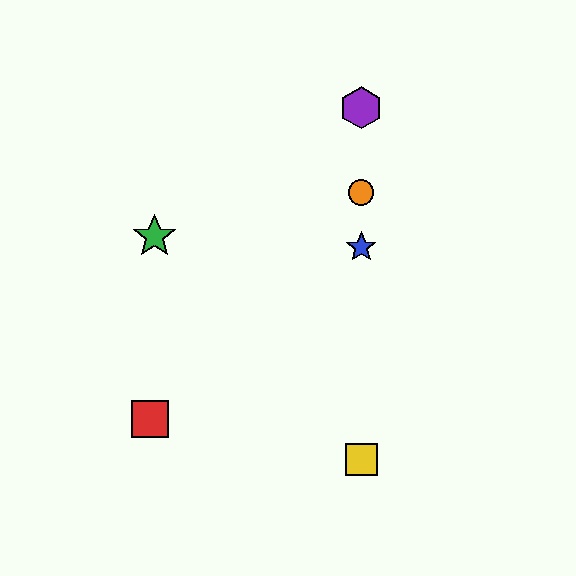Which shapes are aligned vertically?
The blue star, the yellow square, the purple hexagon, the orange circle are aligned vertically.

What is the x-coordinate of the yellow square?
The yellow square is at x≈361.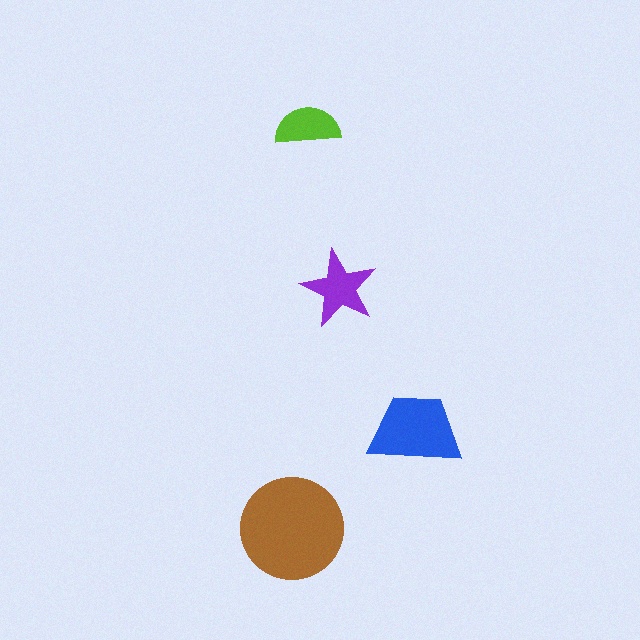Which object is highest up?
The lime semicircle is topmost.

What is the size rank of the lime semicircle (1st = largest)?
4th.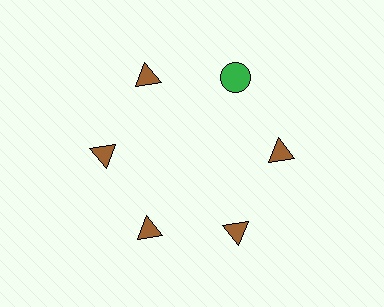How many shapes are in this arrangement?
There are 6 shapes arranged in a ring pattern.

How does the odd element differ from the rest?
It differs in both color (green instead of brown) and shape (circle instead of triangle).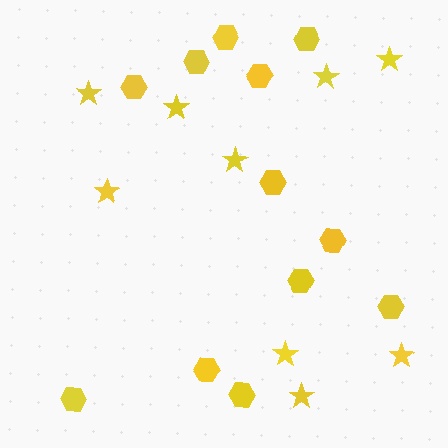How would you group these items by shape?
There are 2 groups: one group of stars (9) and one group of hexagons (12).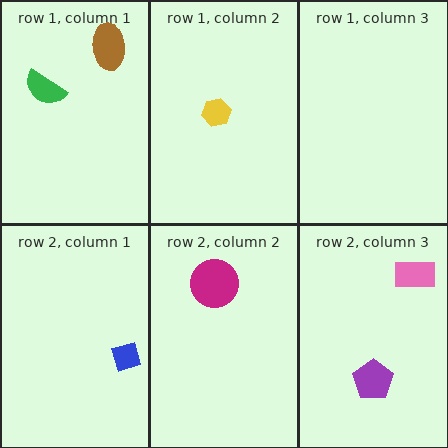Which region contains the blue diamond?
The row 2, column 1 region.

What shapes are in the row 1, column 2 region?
The yellow hexagon.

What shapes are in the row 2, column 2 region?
The magenta circle.